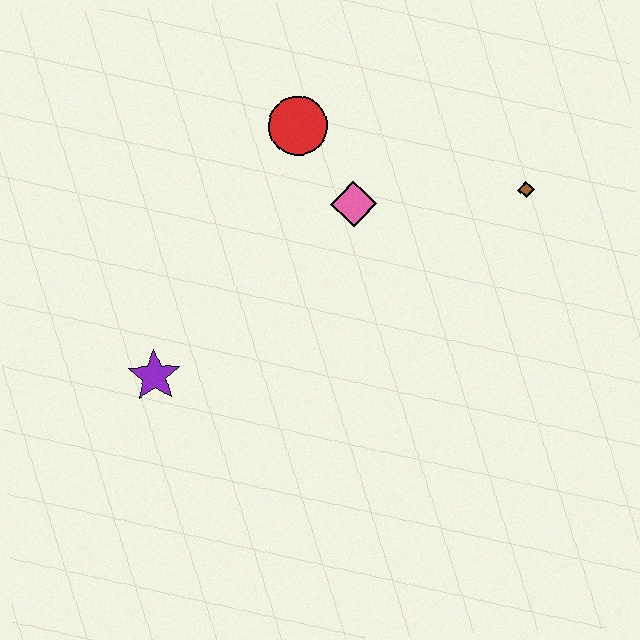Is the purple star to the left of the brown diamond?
Yes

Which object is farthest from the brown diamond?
The purple star is farthest from the brown diamond.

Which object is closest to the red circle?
The pink diamond is closest to the red circle.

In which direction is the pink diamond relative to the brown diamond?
The pink diamond is to the left of the brown diamond.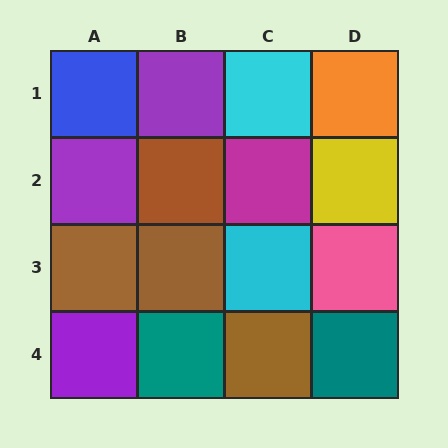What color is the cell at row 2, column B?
Brown.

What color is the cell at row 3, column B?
Brown.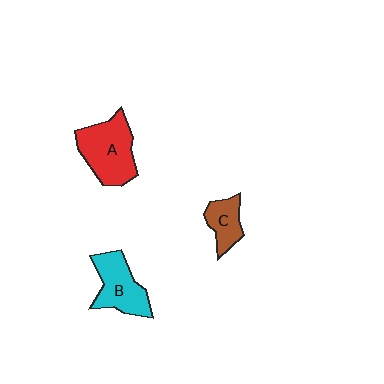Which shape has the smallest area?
Shape C (brown).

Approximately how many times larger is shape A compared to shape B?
Approximately 1.2 times.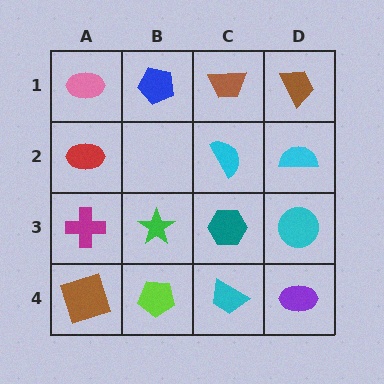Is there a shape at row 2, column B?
No, that cell is empty.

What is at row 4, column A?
A brown square.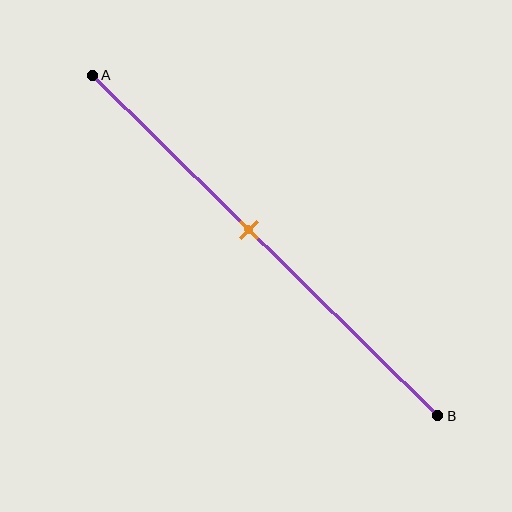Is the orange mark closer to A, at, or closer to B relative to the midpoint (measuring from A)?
The orange mark is closer to point A than the midpoint of segment AB.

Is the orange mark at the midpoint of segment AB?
No, the mark is at about 45% from A, not at the 50% midpoint.